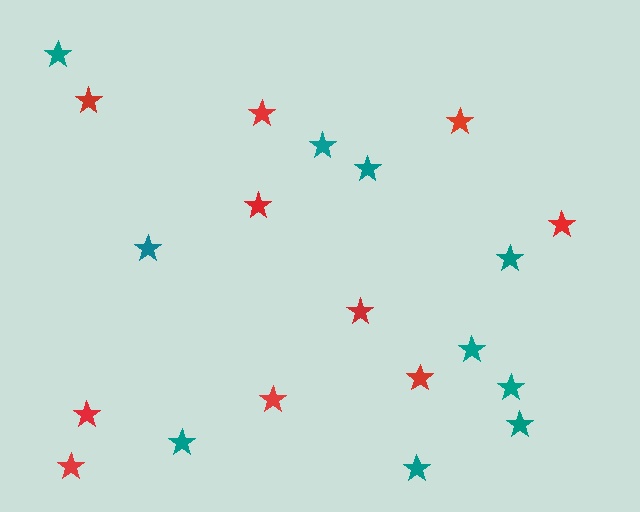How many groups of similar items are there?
There are 2 groups: one group of red stars (10) and one group of teal stars (10).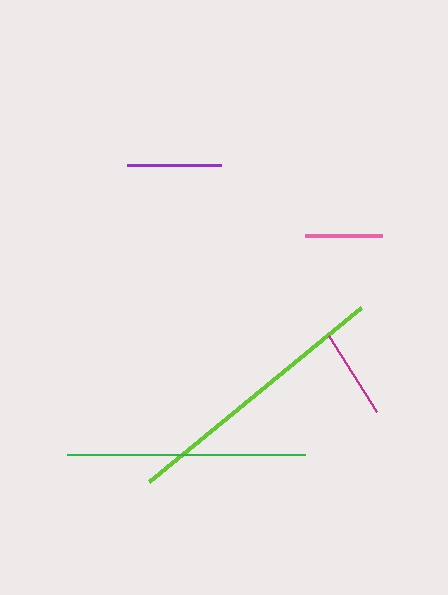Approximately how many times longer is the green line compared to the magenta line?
The green line is approximately 2.7 times the length of the magenta line.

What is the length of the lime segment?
The lime segment is approximately 274 pixels long.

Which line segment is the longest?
The lime line is the longest at approximately 274 pixels.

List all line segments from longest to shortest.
From longest to shortest: lime, green, purple, magenta, pink.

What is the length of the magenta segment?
The magenta segment is approximately 89 pixels long.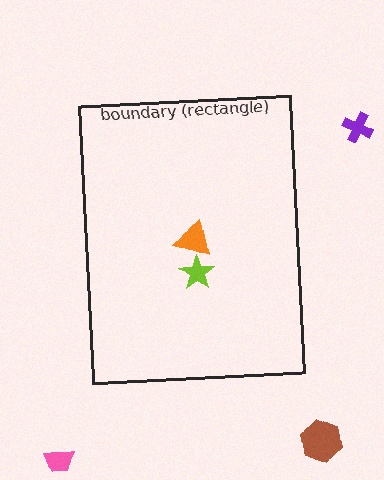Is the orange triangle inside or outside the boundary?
Inside.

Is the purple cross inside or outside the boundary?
Outside.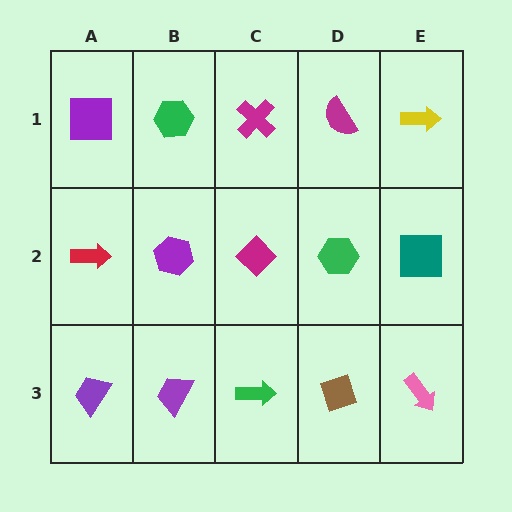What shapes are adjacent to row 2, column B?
A green hexagon (row 1, column B), a purple trapezoid (row 3, column B), a red arrow (row 2, column A), a magenta diamond (row 2, column C).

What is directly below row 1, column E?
A teal square.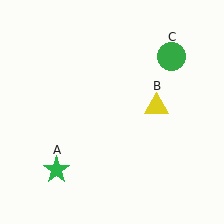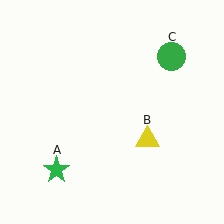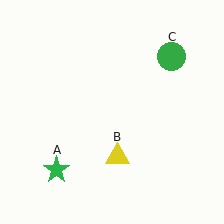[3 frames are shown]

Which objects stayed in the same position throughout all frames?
Green star (object A) and green circle (object C) remained stationary.